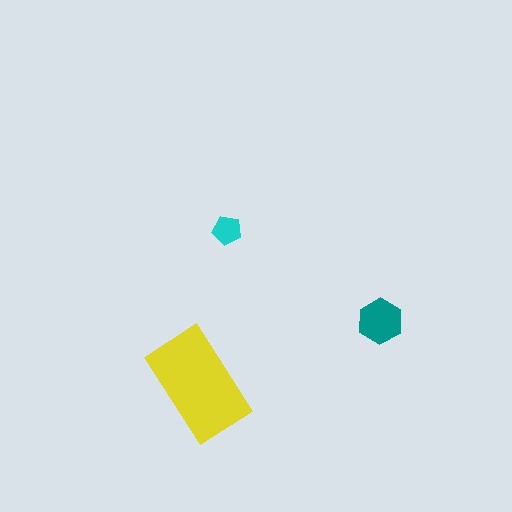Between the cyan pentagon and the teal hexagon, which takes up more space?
The teal hexagon.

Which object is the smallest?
The cyan pentagon.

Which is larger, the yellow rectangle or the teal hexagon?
The yellow rectangle.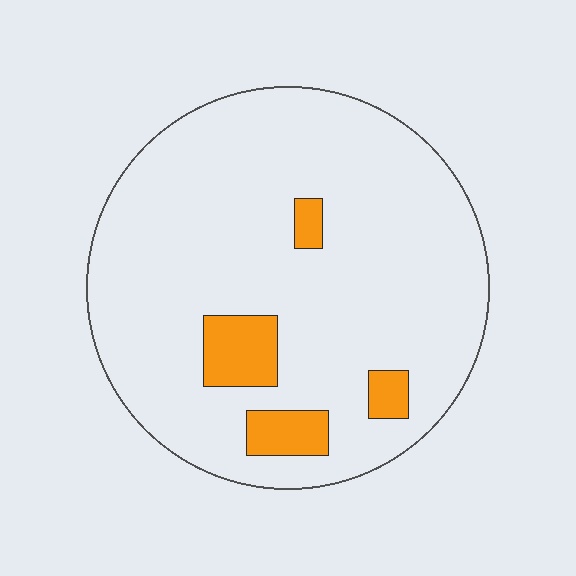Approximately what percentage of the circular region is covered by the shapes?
Approximately 10%.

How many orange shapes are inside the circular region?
4.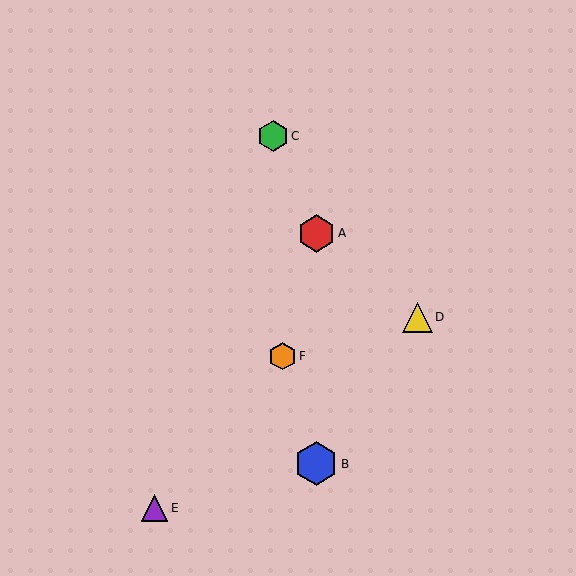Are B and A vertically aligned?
Yes, both are at x≈316.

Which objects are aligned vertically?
Objects A, B are aligned vertically.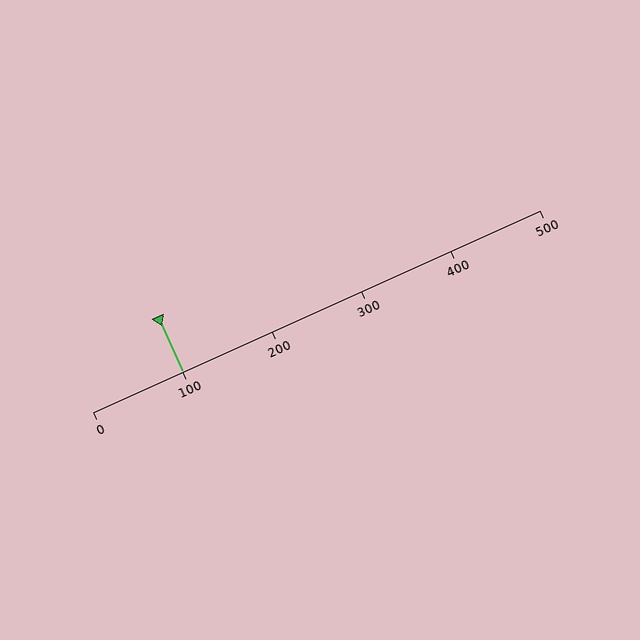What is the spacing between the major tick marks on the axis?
The major ticks are spaced 100 apart.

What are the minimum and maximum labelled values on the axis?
The axis runs from 0 to 500.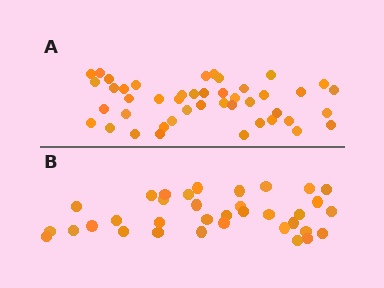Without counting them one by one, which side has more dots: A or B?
Region A (the top region) has more dots.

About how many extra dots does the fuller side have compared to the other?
Region A has roughly 10 or so more dots than region B.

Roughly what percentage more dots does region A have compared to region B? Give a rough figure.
About 30% more.